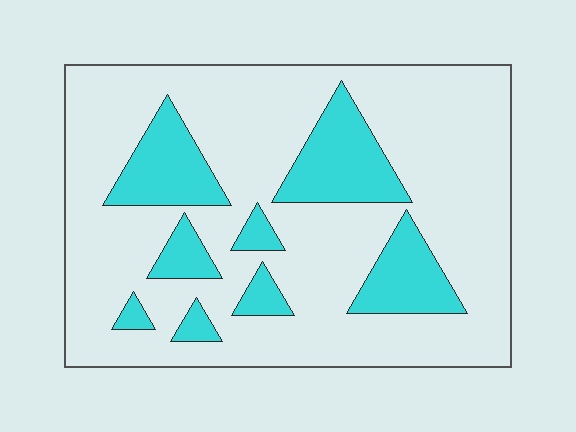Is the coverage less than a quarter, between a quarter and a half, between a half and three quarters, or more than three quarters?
Less than a quarter.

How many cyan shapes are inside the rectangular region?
8.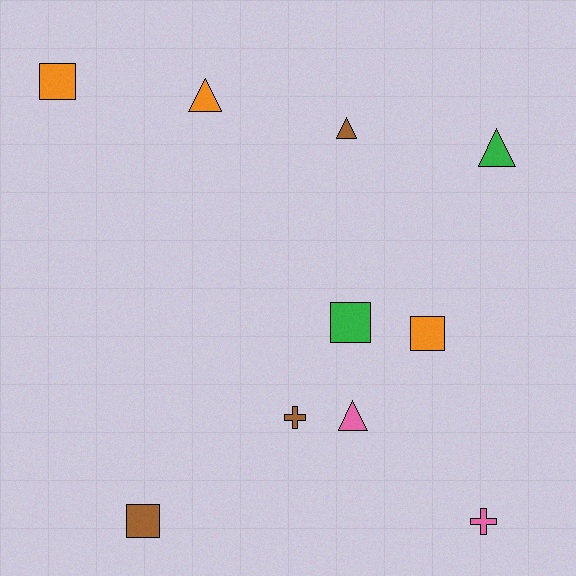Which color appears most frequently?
Brown, with 3 objects.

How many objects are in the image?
There are 10 objects.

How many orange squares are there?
There are 2 orange squares.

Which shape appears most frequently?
Triangle, with 4 objects.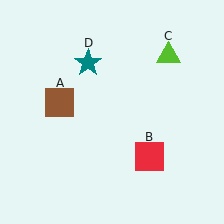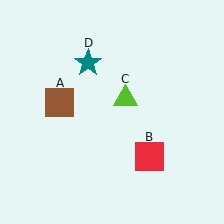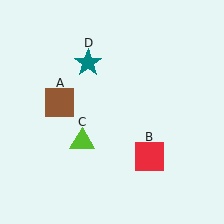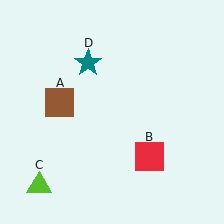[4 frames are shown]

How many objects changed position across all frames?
1 object changed position: lime triangle (object C).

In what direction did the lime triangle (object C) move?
The lime triangle (object C) moved down and to the left.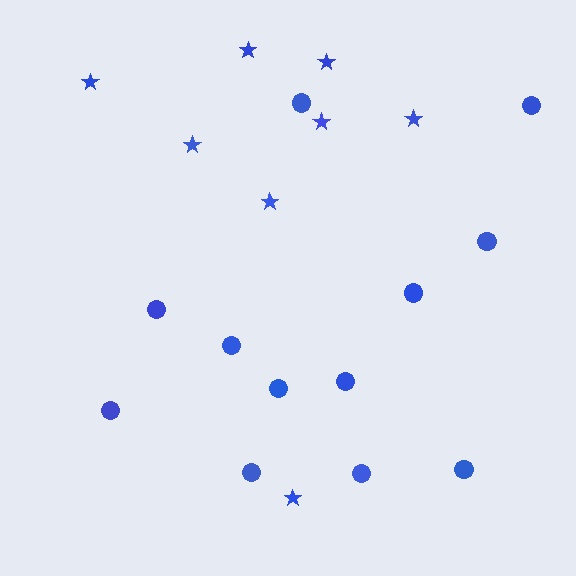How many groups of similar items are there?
There are 2 groups: one group of stars (8) and one group of circles (12).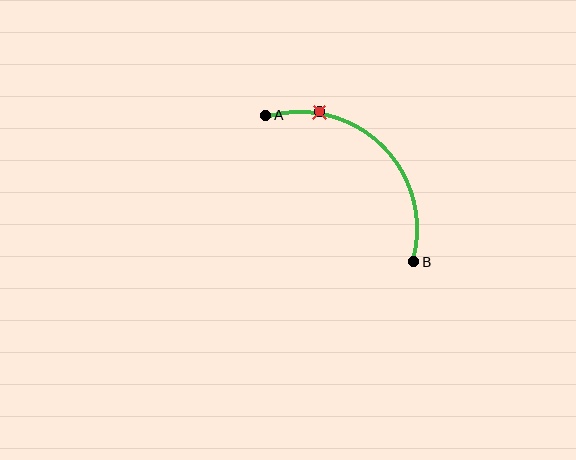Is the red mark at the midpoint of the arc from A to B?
No. The red mark lies on the arc but is closer to endpoint A. The arc midpoint would be at the point on the curve equidistant along the arc from both A and B.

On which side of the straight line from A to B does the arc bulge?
The arc bulges above and to the right of the straight line connecting A and B.